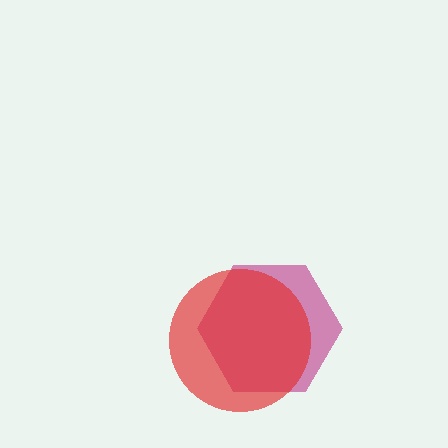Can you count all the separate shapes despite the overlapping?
Yes, there are 2 separate shapes.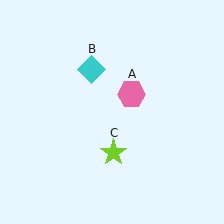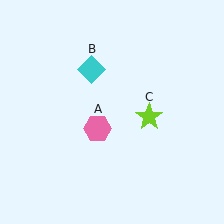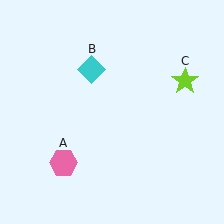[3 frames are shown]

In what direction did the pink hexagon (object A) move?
The pink hexagon (object A) moved down and to the left.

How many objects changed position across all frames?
2 objects changed position: pink hexagon (object A), lime star (object C).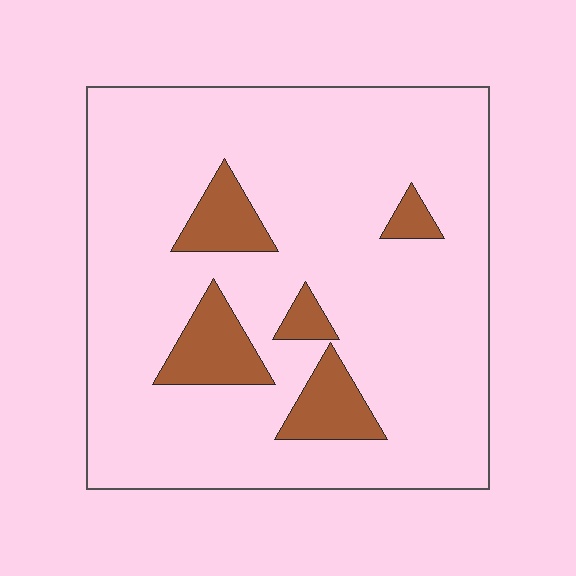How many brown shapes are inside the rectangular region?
5.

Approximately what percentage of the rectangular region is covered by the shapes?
Approximately 15%.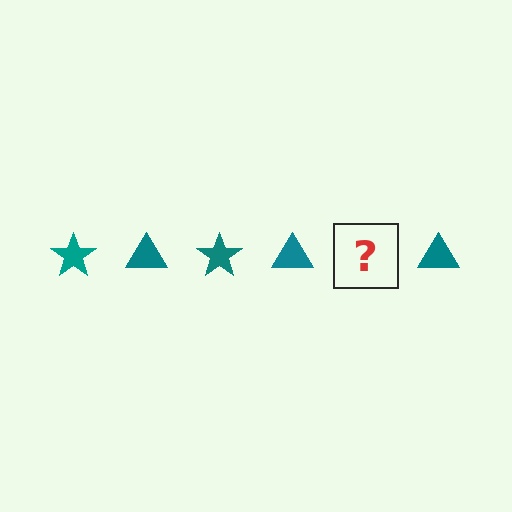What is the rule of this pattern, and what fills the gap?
The rule is that the pattern cycles through star, triangle shapes in teal. The gap should be filled with a teal star.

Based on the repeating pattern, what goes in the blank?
The blank should be a teal star.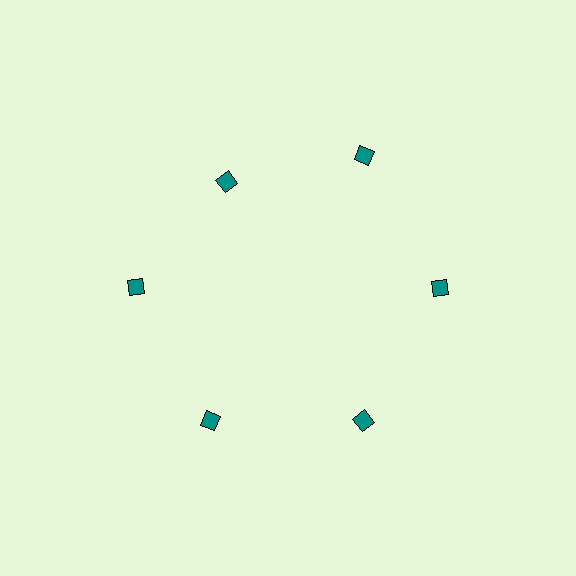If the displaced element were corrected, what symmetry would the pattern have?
It would have 6-fold rotational symmetry — the pattern would map onto itself every 60 degrees.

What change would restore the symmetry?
The symmetry would be restored by moving it outward, back onto the ring so that all 6 diamonds sit at equal angles and equal distance from the center.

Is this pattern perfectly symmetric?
No. The 6 teal diamonds are arranged in a ring, but one element near the 11 o'clock position is pulled inward toward the center, breaking the 6-fold rotational symmetry.